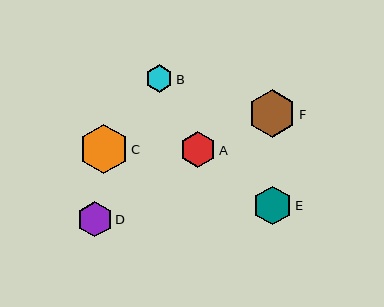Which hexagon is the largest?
Hexagon C is the largest with a size of approximately 49 pixels.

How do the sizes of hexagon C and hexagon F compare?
Hexagon C and hexagon F are approximately the same size.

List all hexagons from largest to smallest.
From largest to smallest: C, F, E, A, D, B.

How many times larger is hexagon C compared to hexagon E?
Hexagon C is approximately 1.3 times the size of hexagon E.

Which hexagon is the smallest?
Hexagon B is the smallest with a size of approximately 28 pixels.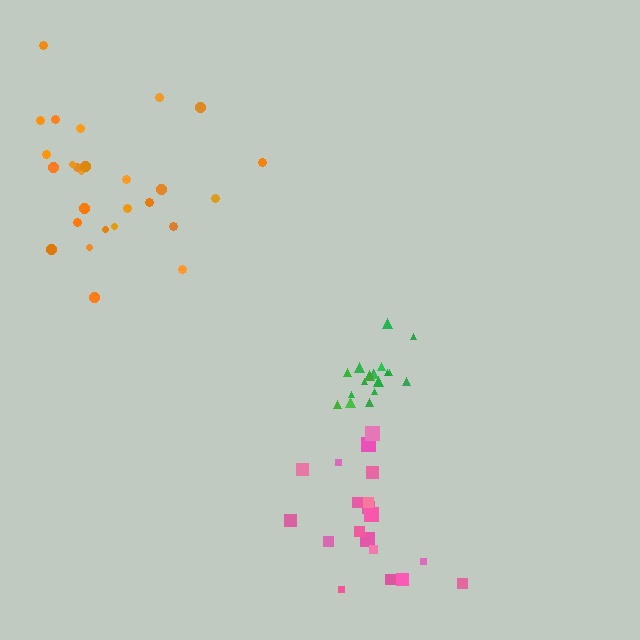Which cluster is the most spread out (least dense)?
Orange.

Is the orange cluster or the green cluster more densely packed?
Green.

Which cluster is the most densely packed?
Green.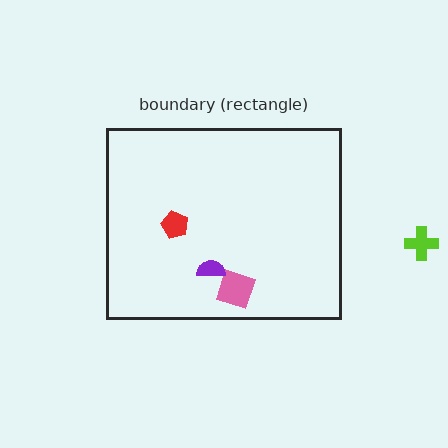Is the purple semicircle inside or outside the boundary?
Inside.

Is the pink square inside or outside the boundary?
Inside.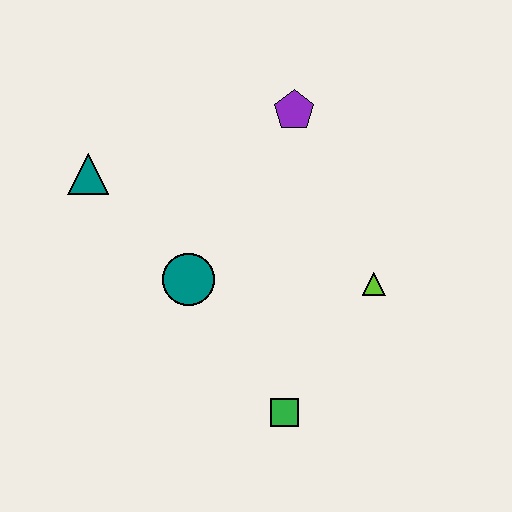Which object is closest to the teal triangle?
The teal circle is closest to the teal triangle.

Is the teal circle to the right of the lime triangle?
No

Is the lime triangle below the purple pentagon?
Yes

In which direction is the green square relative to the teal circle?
The green square is below the teal circle.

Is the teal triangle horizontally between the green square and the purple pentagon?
No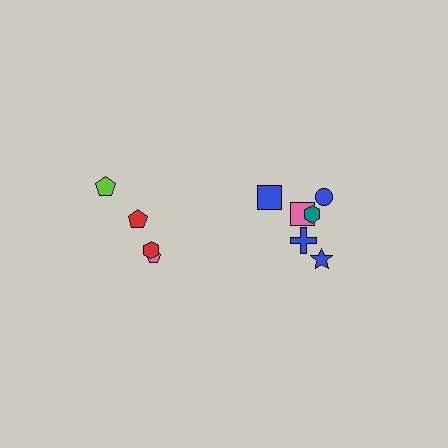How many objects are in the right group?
There are 6 objects.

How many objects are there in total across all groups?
There are 10 objects.